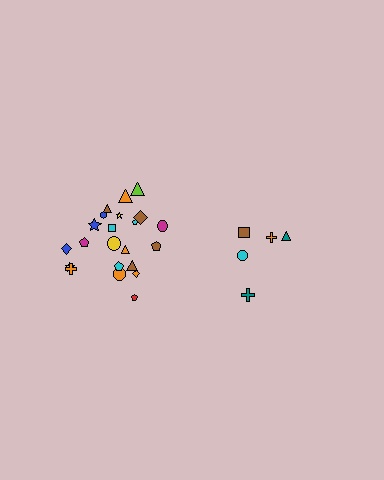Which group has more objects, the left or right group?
The left group.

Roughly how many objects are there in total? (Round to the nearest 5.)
Roughly 25 objects in total.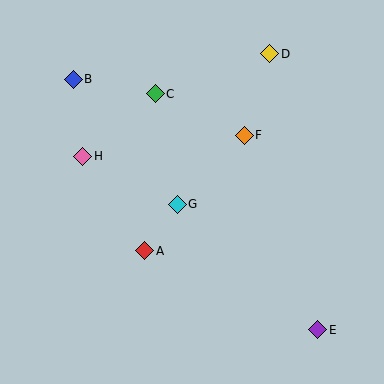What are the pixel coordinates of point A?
Point A is at (145, 251).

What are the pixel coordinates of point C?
Point C is at (155, 94).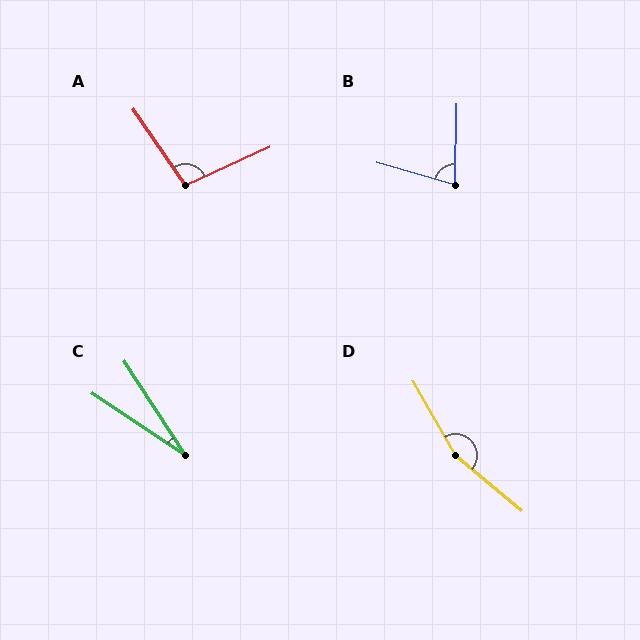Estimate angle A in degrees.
Approximately 100 degrees.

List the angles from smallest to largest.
C (23°), B (75°), A (100°), D (159°).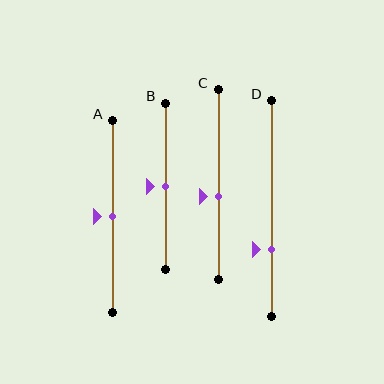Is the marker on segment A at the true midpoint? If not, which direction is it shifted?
Yes, the marker on segment A is at the true midpoint.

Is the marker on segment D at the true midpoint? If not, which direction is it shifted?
No, the marker on segment D is shifted downward by about 19% of the segment length.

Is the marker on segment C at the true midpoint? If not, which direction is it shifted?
No, the marker on segment C is shifted downward by about 6% of the segment length.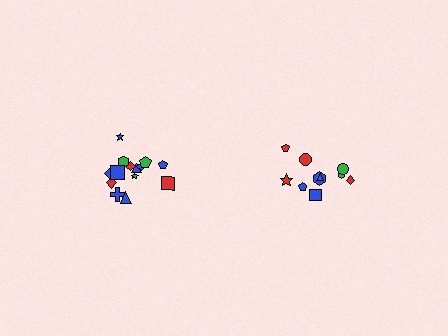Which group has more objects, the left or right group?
The left group.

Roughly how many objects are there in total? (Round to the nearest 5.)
Roughly 25 objects in total.